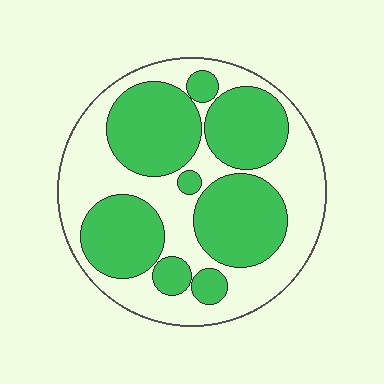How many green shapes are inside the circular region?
8.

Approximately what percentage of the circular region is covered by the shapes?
Approximately 50%.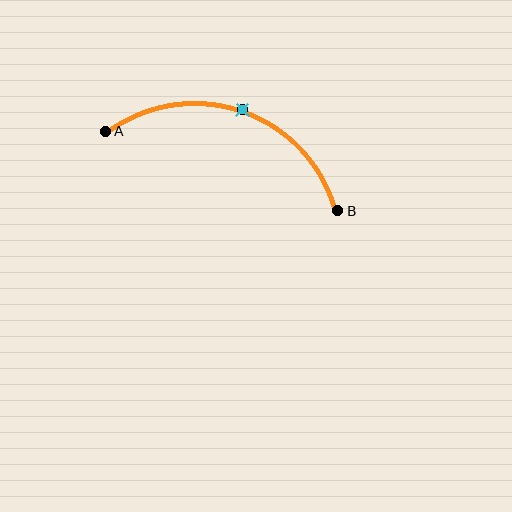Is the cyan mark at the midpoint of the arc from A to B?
Yes. The cyan mark lies on the arc at equal arc-length from both A and B — it is the arc midpoint.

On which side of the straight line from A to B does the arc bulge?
The arc bulges above the straight line connecting A and B.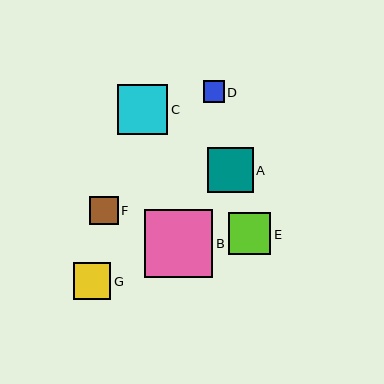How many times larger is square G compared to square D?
Square G is approximately 1.7 times the size of square D.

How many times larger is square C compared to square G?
Square C is approximately 1.3 times the size of square G.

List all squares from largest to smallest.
From largest to smallest: B, C, A, E, G, F, D.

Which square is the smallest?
Square D is the smallest with a size of approximately 21 pixels.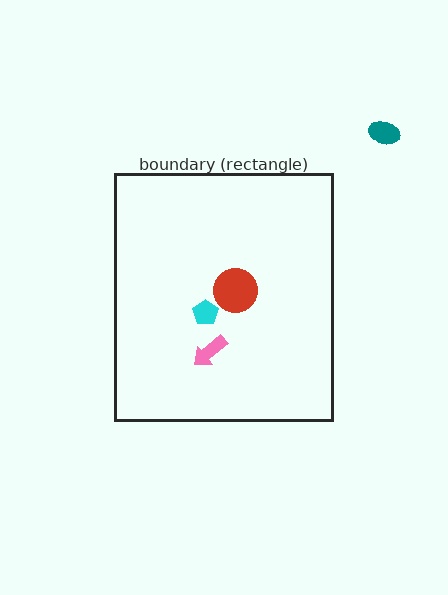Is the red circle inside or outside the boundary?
Inside.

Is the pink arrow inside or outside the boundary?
Inside.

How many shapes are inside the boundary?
3 inside, 1 outside.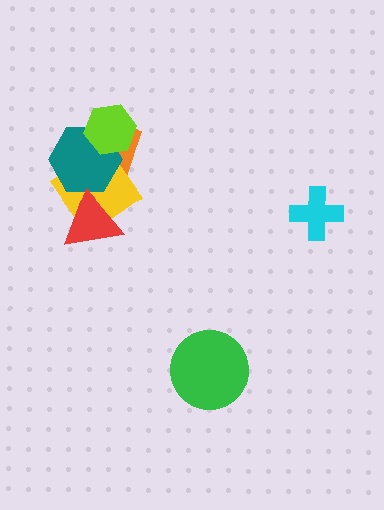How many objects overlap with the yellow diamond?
4 objects overlap with the yellow diamond.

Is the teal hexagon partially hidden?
Yes, it is partially covered by another shape.